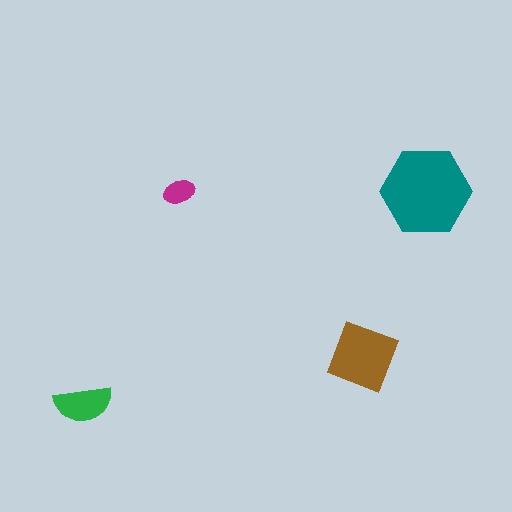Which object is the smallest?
The magenta ellipse.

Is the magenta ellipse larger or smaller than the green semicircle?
Smaller.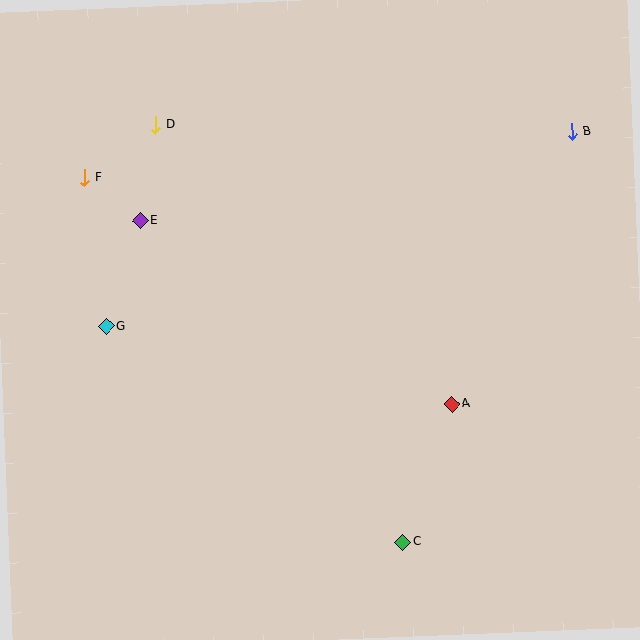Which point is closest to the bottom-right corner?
Point C is closest to the bottom-right corner.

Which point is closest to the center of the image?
Point A at (452, 404) is closest to the center.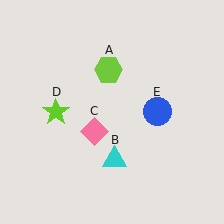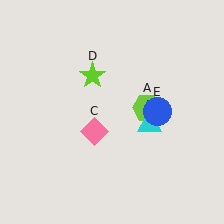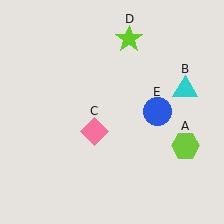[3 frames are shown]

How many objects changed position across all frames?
3 objects changed position: lime hexagon (object A), cyan triangle (object B), lime star (object D).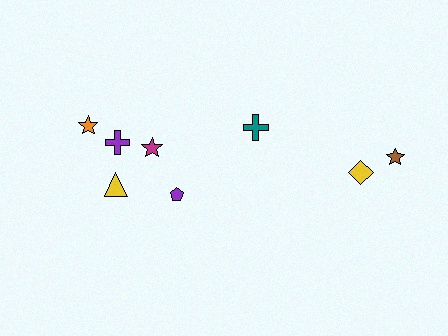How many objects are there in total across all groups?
There are 8 objects.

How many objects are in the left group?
There are 5 objects.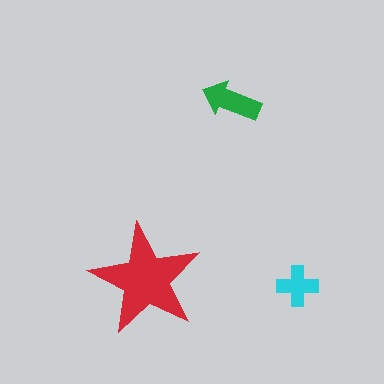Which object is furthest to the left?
The red star is leftmost.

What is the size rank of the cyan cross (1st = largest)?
3rd.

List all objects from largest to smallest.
The red star, the green arrow, the cyan cross.